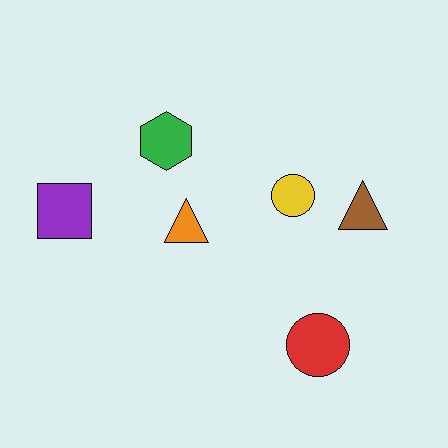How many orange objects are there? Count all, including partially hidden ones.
There is 1 orange object.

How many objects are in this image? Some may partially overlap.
There are 6 objects.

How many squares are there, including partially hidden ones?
There is 1 square.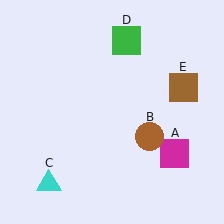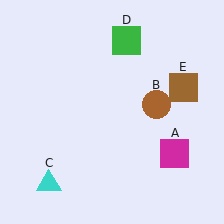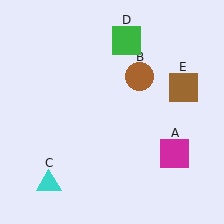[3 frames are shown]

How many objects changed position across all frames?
1 object changed position: brown circle (object B).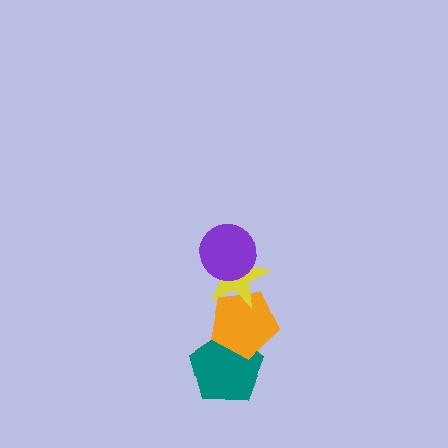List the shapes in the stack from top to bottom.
From top to bottom: the purple circle, the yellow star, the orange pentagon, the teal pentagon.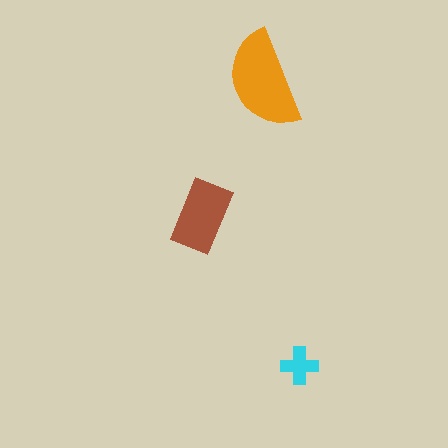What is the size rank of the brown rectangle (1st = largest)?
2nd.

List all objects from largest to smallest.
The orange semicircle, the brown rectangle, the cyan cross.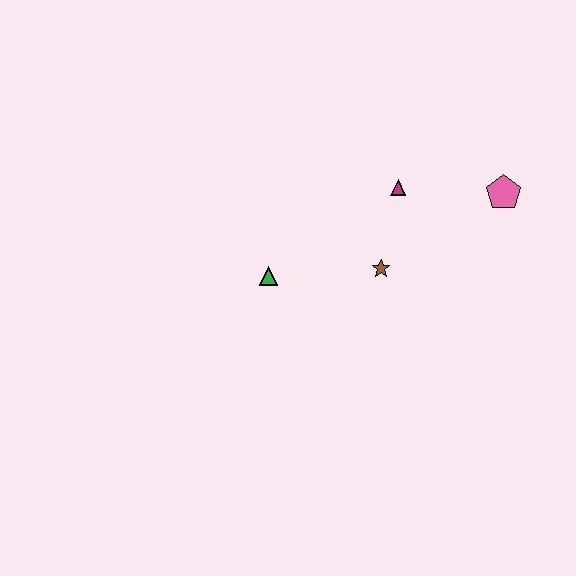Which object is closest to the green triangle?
The brown star is closest to the green triangle.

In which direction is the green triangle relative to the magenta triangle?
The green triangle is to the left of the magenta triangle.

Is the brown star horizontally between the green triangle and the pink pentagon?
Yes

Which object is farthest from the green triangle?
The pink pentagon is farthest from the green triangle.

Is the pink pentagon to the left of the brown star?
No